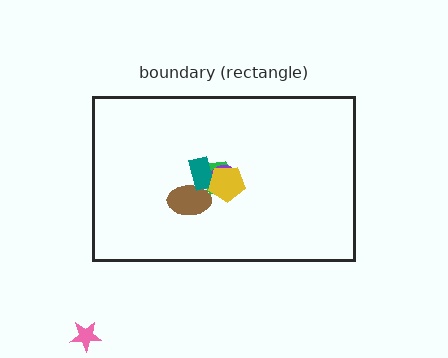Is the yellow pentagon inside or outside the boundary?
Inside.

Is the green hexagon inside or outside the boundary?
Inside.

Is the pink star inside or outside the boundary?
Outside.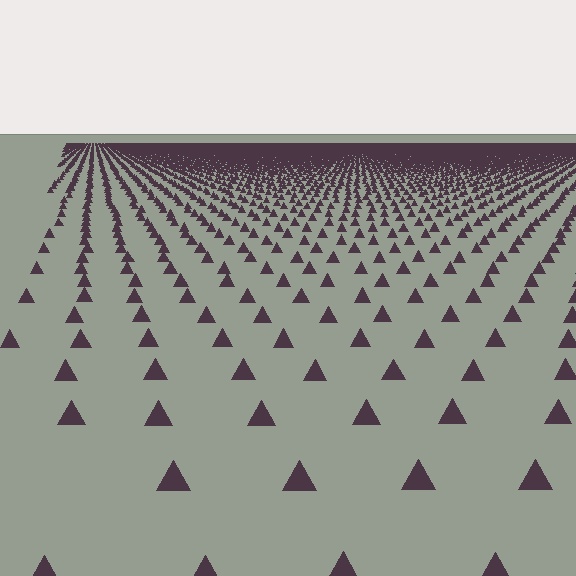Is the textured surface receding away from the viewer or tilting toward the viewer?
The surface is receding away from the viewer. Texture elements get smaller and denser toward the top.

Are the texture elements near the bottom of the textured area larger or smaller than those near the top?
Larger. Near the bottom, elements are closer to the viewer and appear at a bigger on-screen size.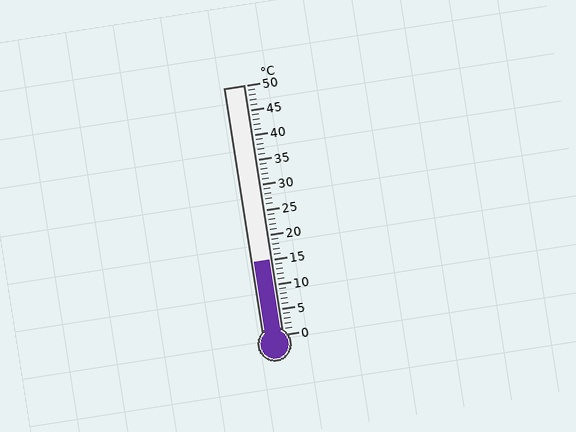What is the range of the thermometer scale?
The thermometer scale ranges from 0°C to 50°C.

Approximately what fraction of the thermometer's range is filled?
The thermometer is filled to approximately 30% of its range.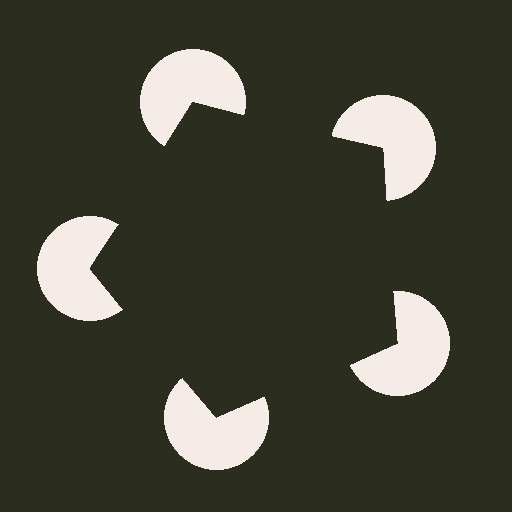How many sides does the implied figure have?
5 sides.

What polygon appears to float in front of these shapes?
An illusory pentagon — its edges are inferred from the aligned wedge cuts in the pac-man discs, not physically drawn.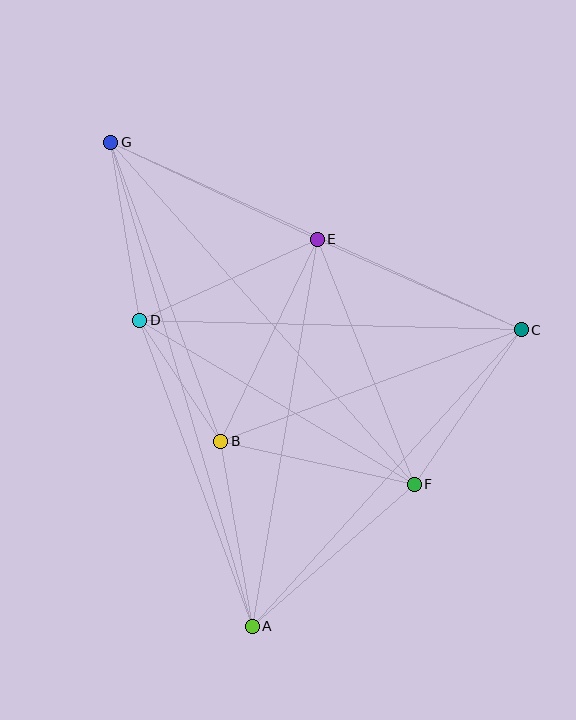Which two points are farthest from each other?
Points A and G are farthest from each other.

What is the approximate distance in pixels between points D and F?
The distance between D and F is approximately 319 pixels.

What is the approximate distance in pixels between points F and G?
The distance between F and G is approximately 457 pixels.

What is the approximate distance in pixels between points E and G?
The distance between E and G is approximately 228 pixels.